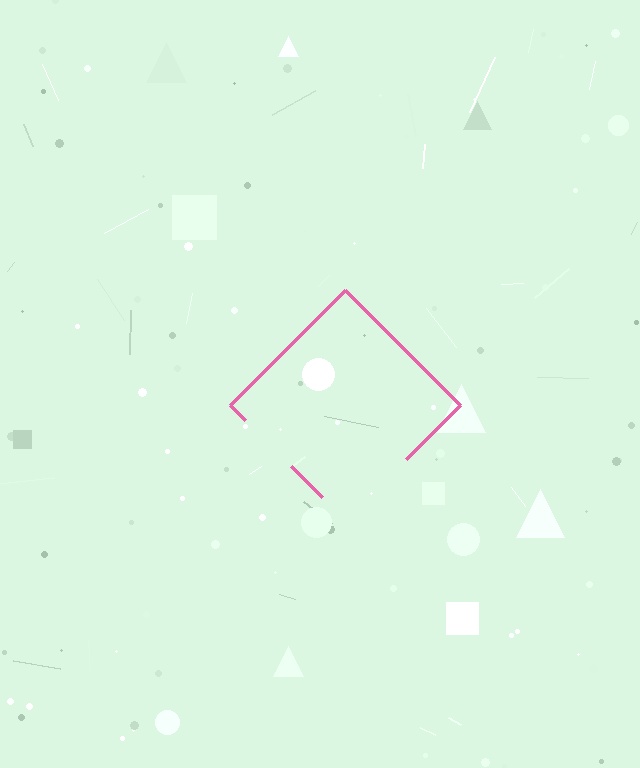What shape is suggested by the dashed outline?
The dashed outline suggests a diamond.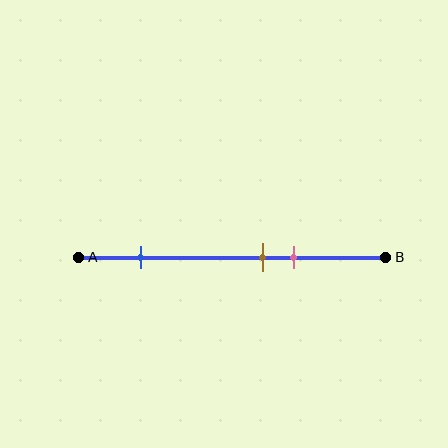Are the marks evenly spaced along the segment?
No, the marks are not evenly spaced.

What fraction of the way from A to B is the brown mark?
The brown mark is approximately 60% (0.6) of the way from A to B.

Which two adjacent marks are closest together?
The brown and pink marks are the closest adjacent pair.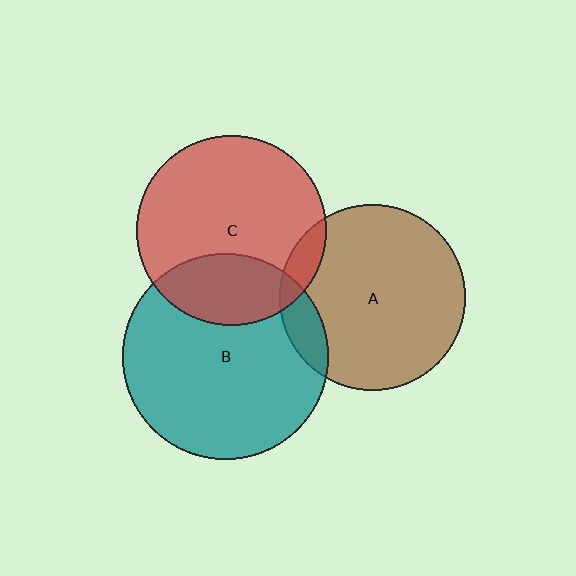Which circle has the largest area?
Circle B (teal).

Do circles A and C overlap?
Yes.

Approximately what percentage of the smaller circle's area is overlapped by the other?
Approximately 10%.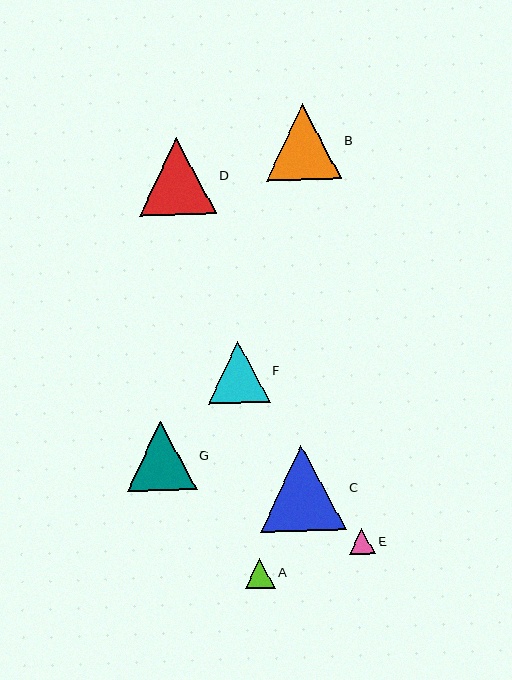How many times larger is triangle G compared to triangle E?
Triangle G is approximately 2.7 times the size of triangle E.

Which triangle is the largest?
Triangle C is the largest with a size of approximately 87 pixels.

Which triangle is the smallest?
Triangle E is the smallest with a size of approximately 26 pixels.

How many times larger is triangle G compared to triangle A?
Triangle G is approximately 2.3 times the size of triangle A.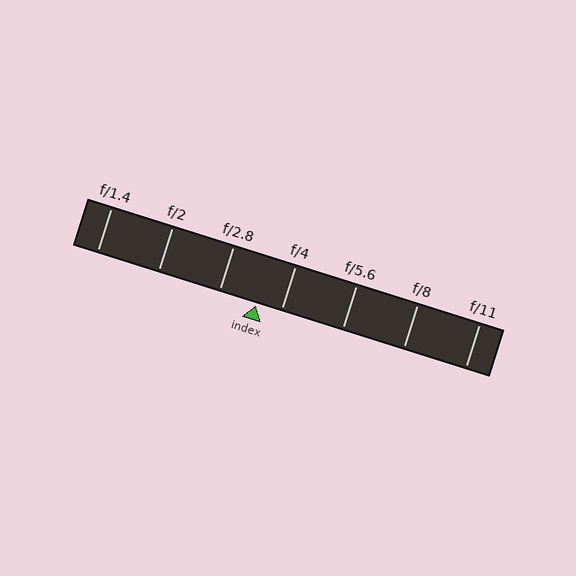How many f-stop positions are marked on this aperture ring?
There are 7 f-stop positions marked.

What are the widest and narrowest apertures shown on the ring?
The widest aperture shown is f/1.4 and the narrowest is f/11.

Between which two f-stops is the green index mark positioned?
The index mark is between f/2.8 and f/4.